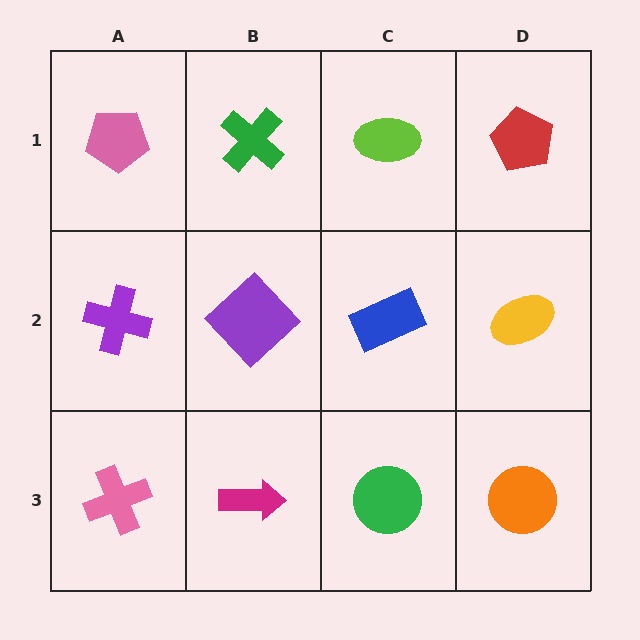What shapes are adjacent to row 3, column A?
A purple cross (row 2, column A), a magenta arrow (row 3, column B).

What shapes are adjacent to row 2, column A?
A pink pentagon (row 1, column A), a pink cross (row 3, column A), a purple diamond (row 2, column B).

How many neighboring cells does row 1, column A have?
2.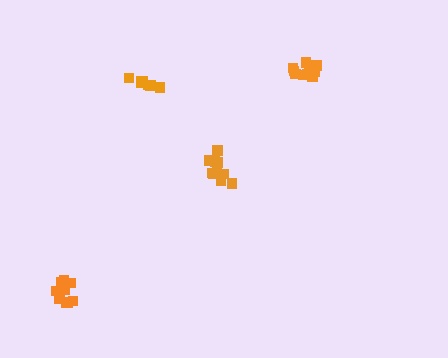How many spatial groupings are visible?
There are 4 spatial groupings.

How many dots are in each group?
Group 1: 10 dots, Group 2: 7 dots, Group 3: 10 dots, Group 4: 13 dots (40 total).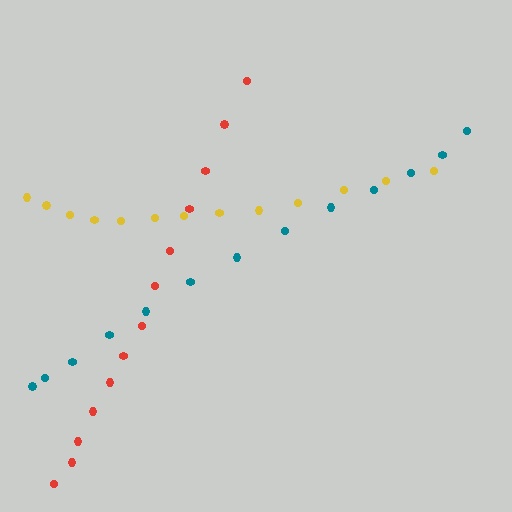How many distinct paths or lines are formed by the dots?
There are 3 distinct paths.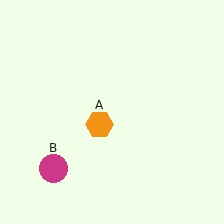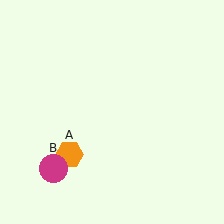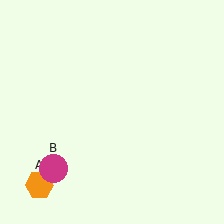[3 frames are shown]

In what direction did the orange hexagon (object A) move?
The orange hexagon (object A) moved down and to the left.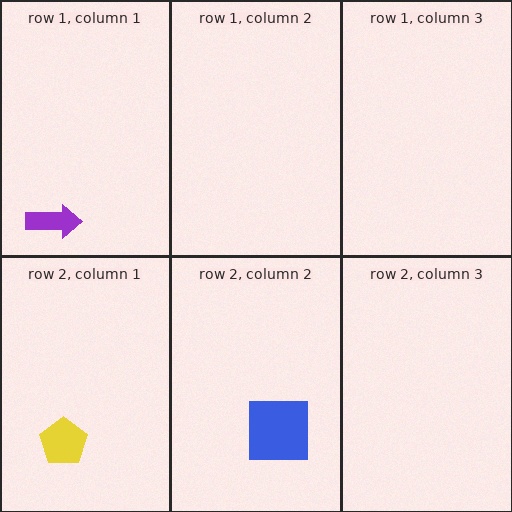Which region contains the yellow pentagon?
The row 2, column 1 region.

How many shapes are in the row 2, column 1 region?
1.